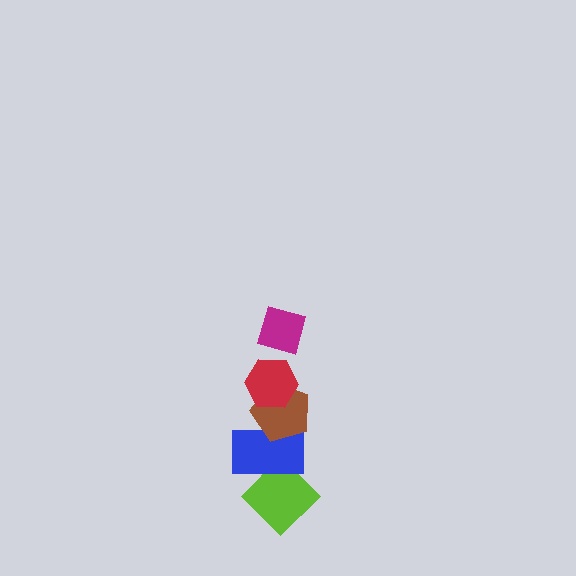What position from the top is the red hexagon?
The red hexagon is 2nd from the top.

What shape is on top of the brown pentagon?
The red hexagon is on top of the brown pentagon.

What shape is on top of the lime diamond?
The blue rectangle is on top of the lime diamond.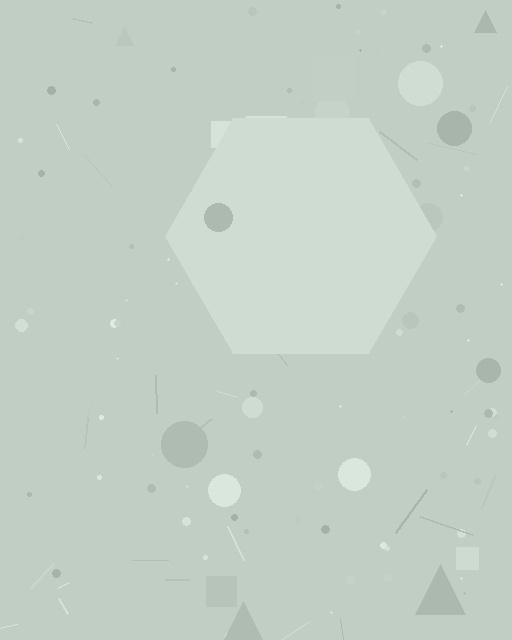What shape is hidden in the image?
A hexagon is hidden in the image.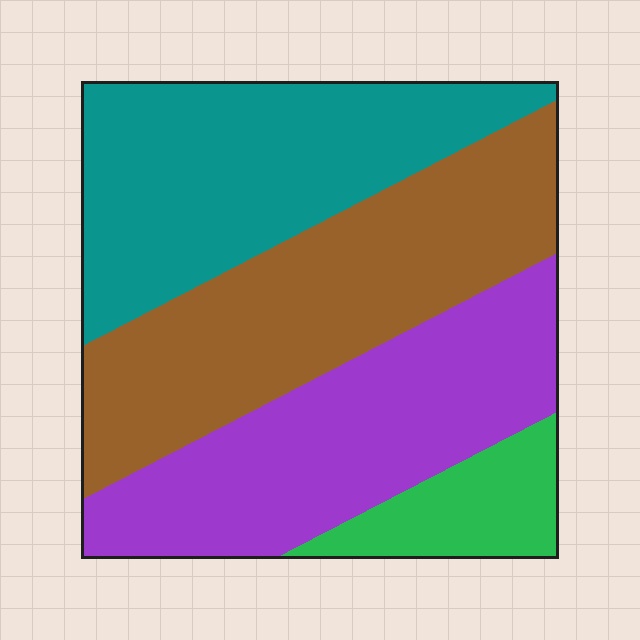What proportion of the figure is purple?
Purple covers around 30% of the figure.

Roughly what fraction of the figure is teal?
Teal covers about 30% of the figure.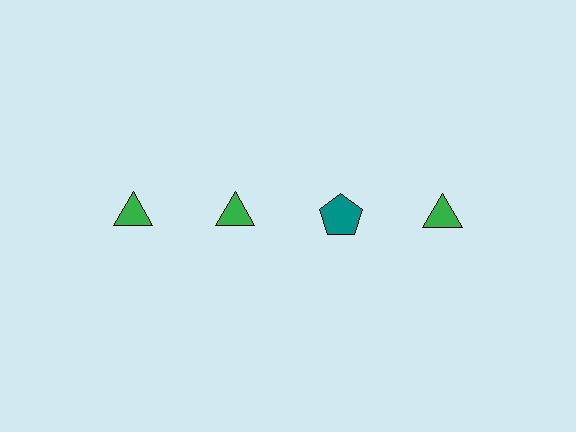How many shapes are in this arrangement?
There are 4 shapes arranged in a grid pattern.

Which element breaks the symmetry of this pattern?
The teal pentagon in the top row, center column breaks the symmetry. All other shapes are green triangles.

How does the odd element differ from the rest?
It differs in both color (teal instead of green) and shape (pentagon instead of triangle).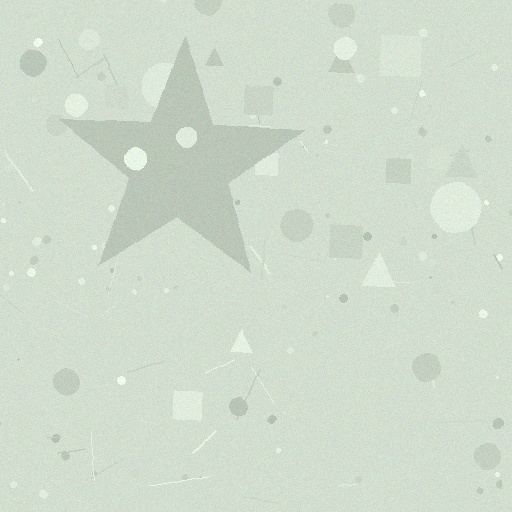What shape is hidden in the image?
A star is hidden in the image.